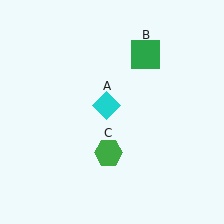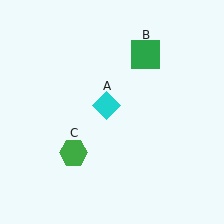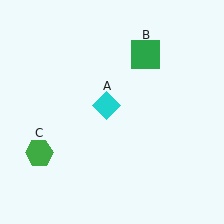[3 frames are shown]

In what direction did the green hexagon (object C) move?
The green hexagon (object C) moved left.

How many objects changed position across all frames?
1 object changed position: green hexagon (object C).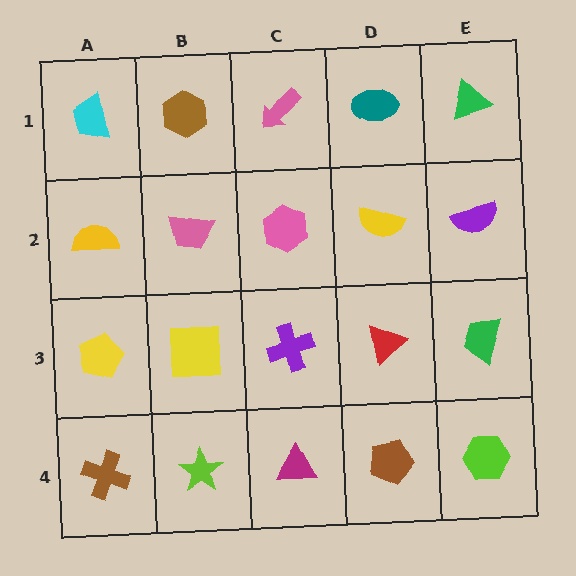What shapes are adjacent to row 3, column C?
A pink hexagon (row 2, column C), a magenta triangle (row 4, column C), a yellow square (row 3, column B), a red triangle (row 3, column D).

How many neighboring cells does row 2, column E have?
3.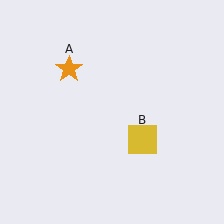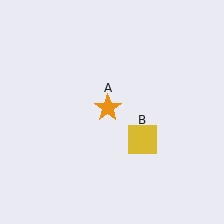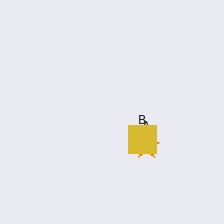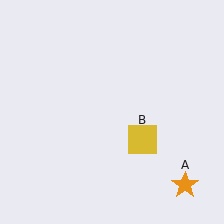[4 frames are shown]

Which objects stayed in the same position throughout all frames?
Yellow square (object B) remained stationary.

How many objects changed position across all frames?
1 object changed position: orange star (object A).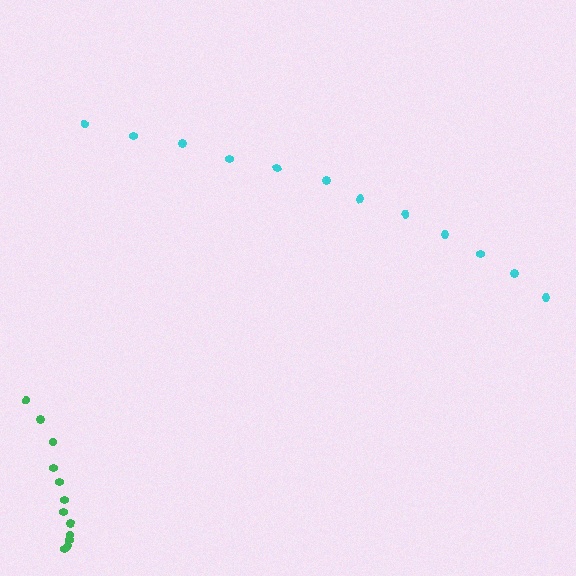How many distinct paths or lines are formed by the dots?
There are 2 distinct paths.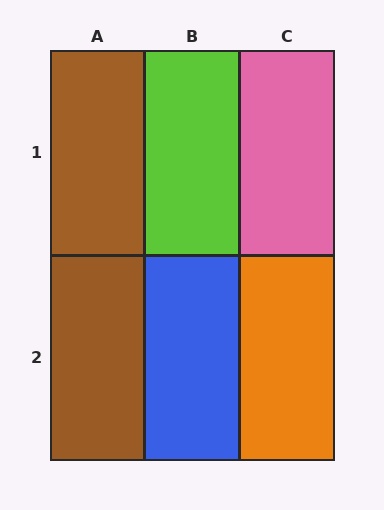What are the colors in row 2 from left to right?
Brown, blue, orange.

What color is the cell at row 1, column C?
Pink.